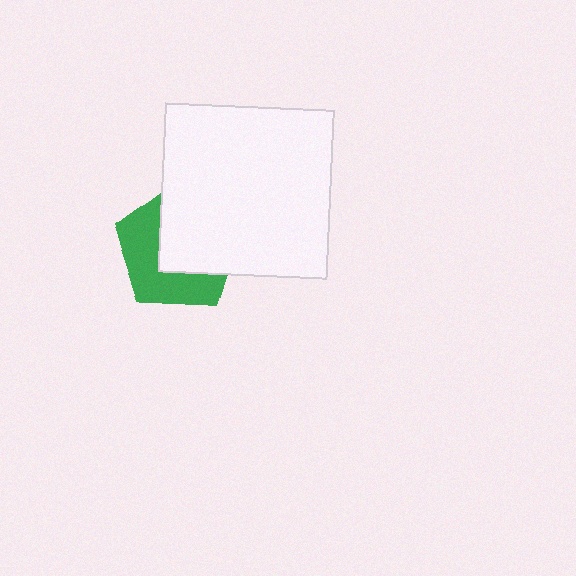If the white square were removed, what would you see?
You would see the complete green pentagon.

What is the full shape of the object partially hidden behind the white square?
The partially hidden object is a green pentagon.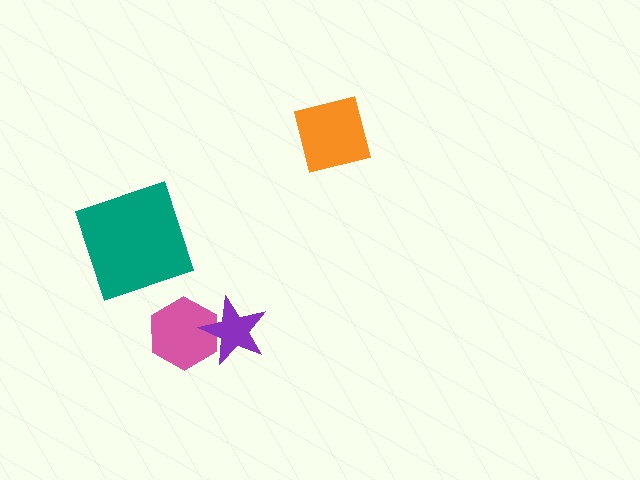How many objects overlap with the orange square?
0 objects overlap with the orange square.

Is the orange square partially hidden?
No, no other shape covers it.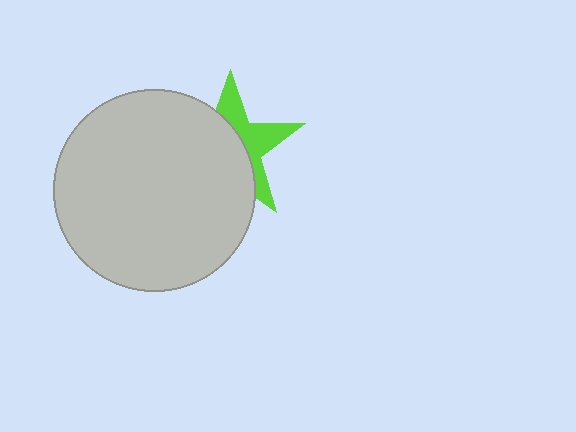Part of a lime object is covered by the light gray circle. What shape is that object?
It is a star.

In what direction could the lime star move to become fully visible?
The lime star could move right. That would shift it out from behind the light gray circle entirely.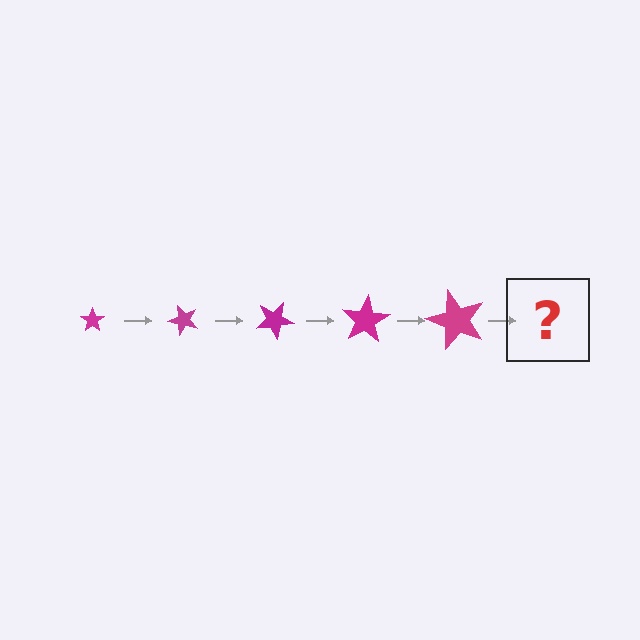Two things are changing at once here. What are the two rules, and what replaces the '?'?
The two rules are that the star grows larger each step and it rotates 50 degrees each step. The '?' should be a star, larger than the previous one and rotated 250 degrees from the start.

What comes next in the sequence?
The next element should be a star, larger than the previous one and rotated 250 degrees from the start.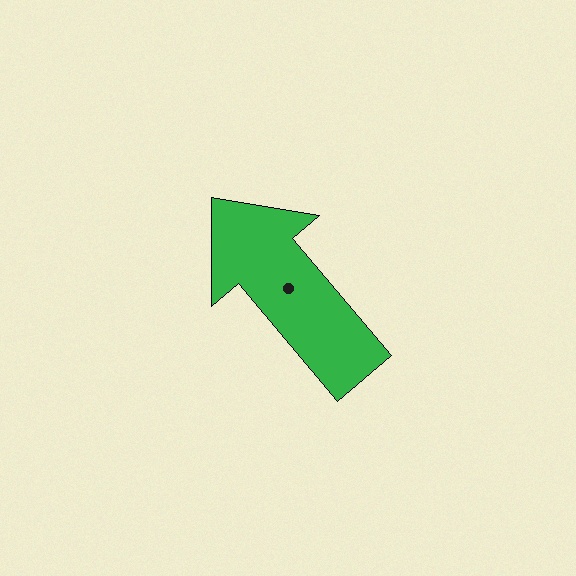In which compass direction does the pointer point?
Northwest.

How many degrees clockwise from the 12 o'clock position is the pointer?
Approximately 320 degrees.